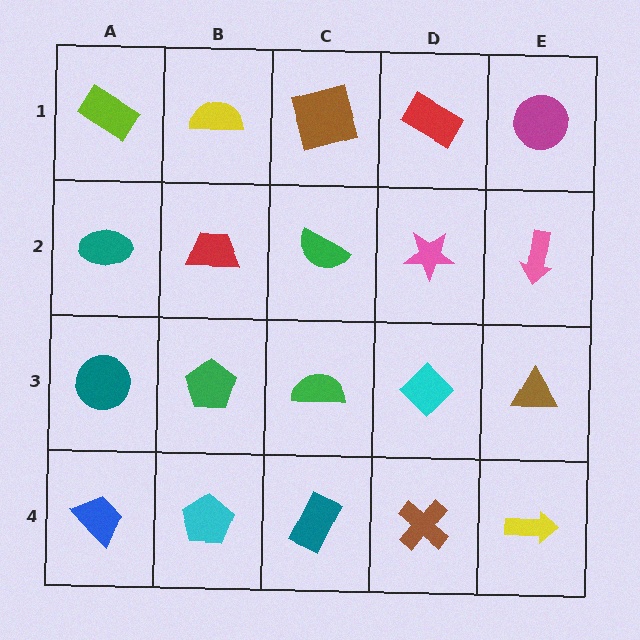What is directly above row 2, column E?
A magenta circle.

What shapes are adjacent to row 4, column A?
A teal circle (row 3, column A), a cyan pentagon (row 4, column B).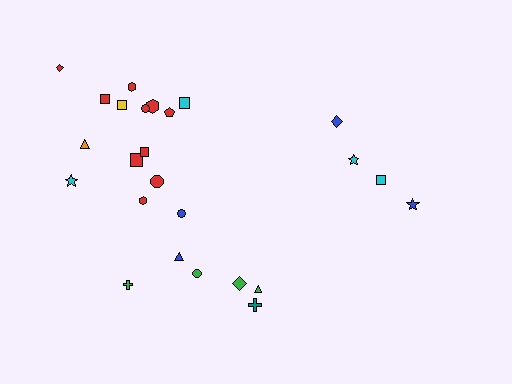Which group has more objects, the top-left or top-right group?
The top-left group.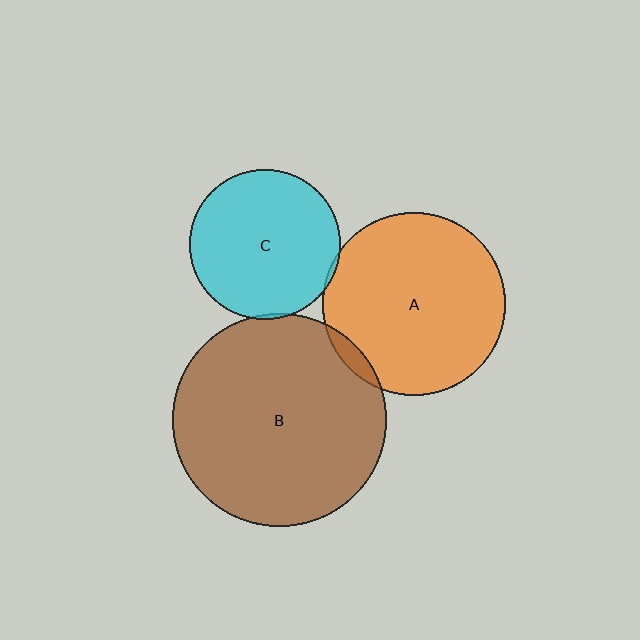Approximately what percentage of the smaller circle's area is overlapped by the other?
Approximately 5%.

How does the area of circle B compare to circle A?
Approximately 1.4 times.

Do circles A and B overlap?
Yes.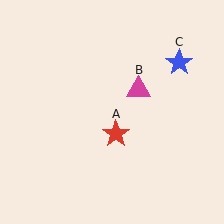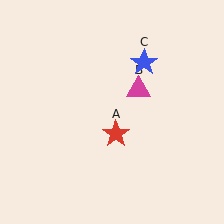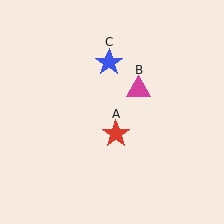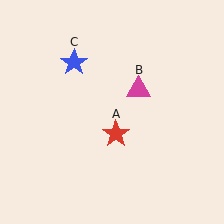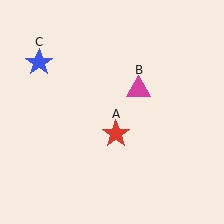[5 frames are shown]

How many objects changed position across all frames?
1 object changed position: blue star (object C).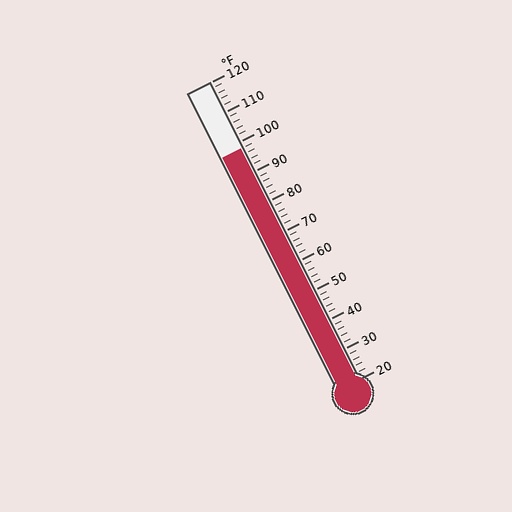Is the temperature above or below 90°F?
The temperature is above 90°F.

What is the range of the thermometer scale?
The thermometer scale ranges from 20°F to 120°F.